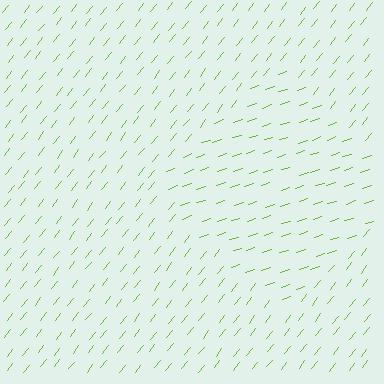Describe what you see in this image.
The image is filled with small lime line segments. A diamond region in the image has lines oriented differently from the surrounding lines, creating a visible texture boundary.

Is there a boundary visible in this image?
Yes, there is a texture boundary formed by a change in line orientation.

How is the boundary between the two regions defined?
The boundary is defined purely by a change in line orientation (approximately 33 degrees difference). All lines are the same color and thickness.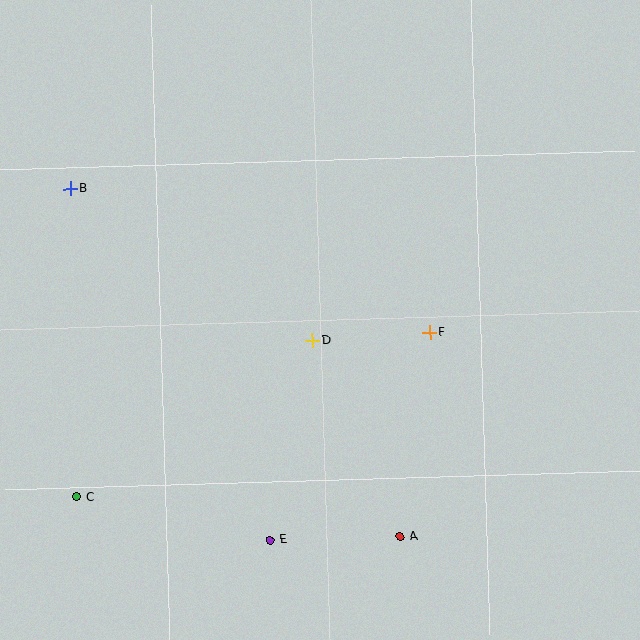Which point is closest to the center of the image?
Point D at (312, 340) is closest to the center.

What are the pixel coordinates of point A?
Point A is at (400, 536).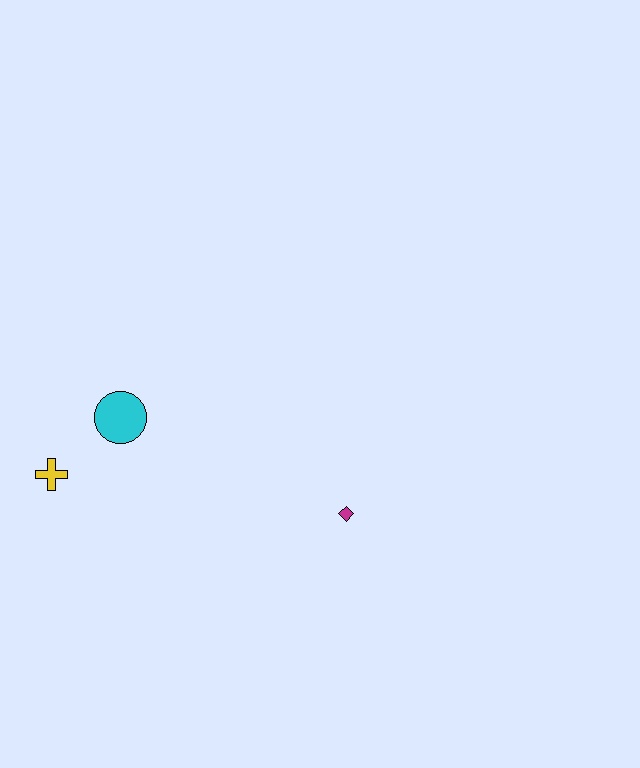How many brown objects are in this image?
There are no brown objects.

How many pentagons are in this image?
There are no pentagons.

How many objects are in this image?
There are 3 objects.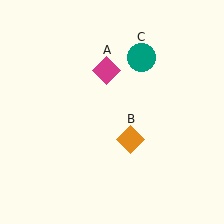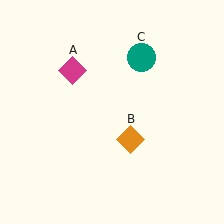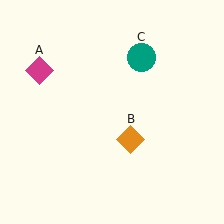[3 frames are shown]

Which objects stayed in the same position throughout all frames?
Orange diamond (object B) and teal circle (object C) remained stationary.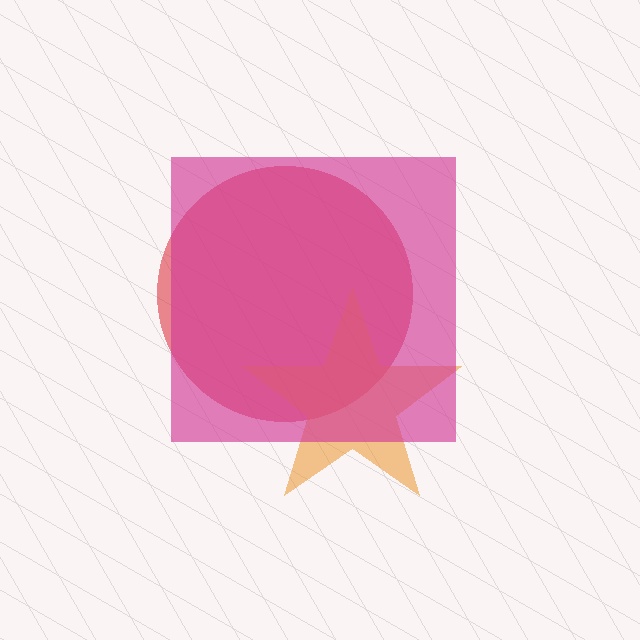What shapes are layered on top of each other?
The layered shapes are: a red circle, an orange star, a magenta square.